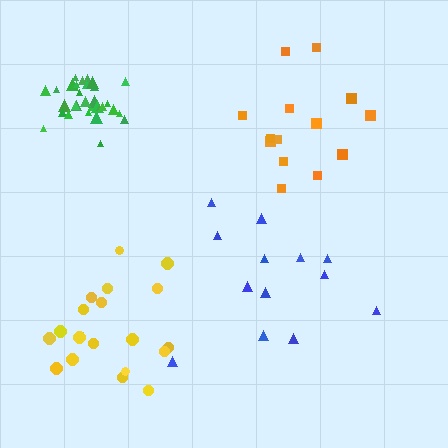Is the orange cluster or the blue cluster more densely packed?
Orange.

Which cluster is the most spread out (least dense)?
Blue.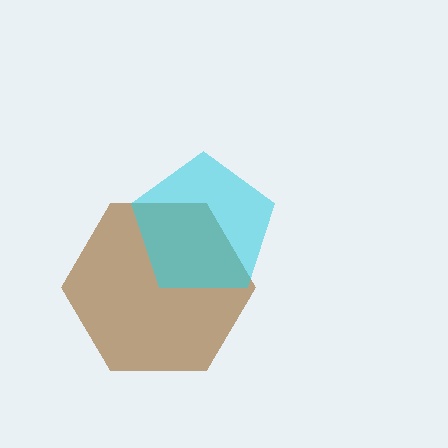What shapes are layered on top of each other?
The layered shapes are: a brown hexagon, a cyan pentagon.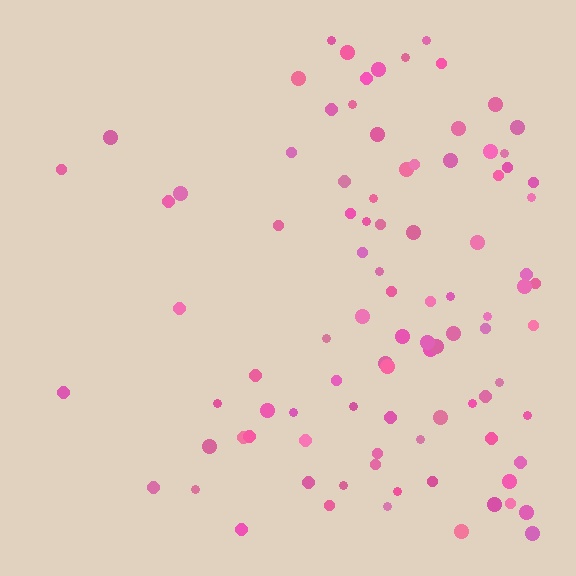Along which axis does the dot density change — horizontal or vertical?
Horizontal.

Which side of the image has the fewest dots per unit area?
The left.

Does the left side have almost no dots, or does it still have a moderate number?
Still a moderate number, just noticeably fewer than the right.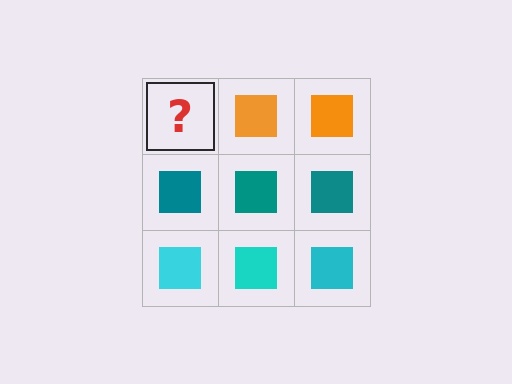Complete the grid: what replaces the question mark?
The question mark should be replaced with an orange square.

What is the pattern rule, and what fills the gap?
The rule is that each row has a consistent color. The gap should be filled with an orange square.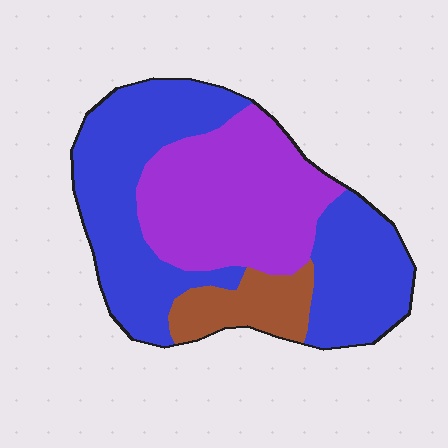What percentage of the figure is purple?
Purple covers about 35% of the figure.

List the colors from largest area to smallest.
From largest to smallest: blue, purple, brown.